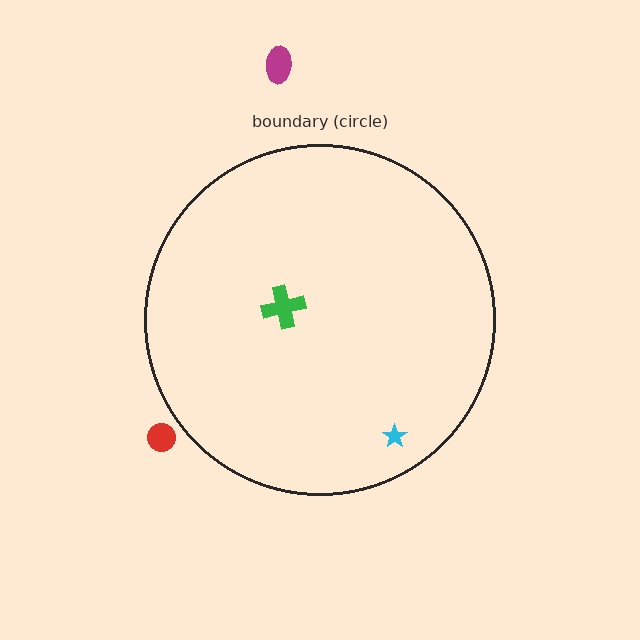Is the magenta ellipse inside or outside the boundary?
Outside.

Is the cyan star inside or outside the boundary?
Inside.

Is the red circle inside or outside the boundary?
Outside.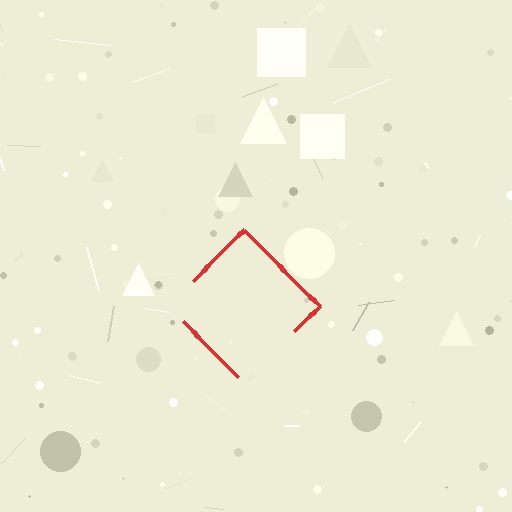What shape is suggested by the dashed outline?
The dashed outline suggests a diamond.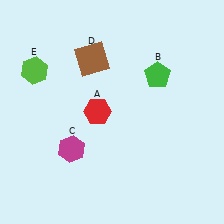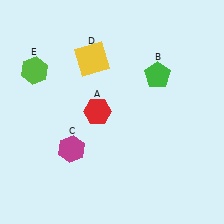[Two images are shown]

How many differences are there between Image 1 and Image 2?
There is 1 difference between the two images.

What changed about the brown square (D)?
In Image 1, D is brown. In Image 2, it changed to yellow.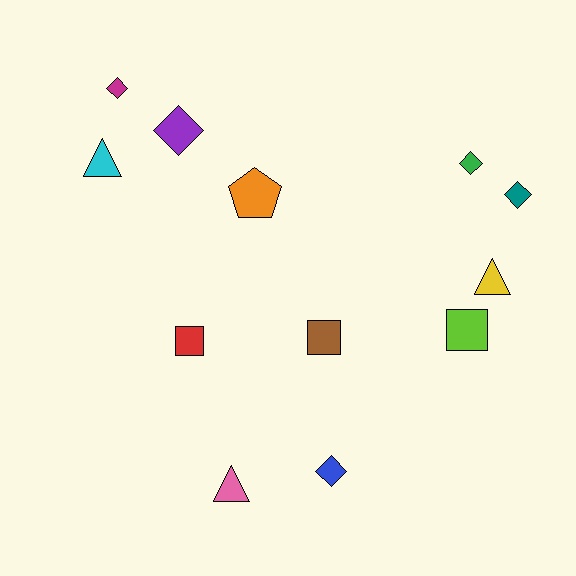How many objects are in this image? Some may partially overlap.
There are 12 objects.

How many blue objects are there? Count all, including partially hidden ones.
There is 1 blue object.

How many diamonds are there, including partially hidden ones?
There are 5 diamonds.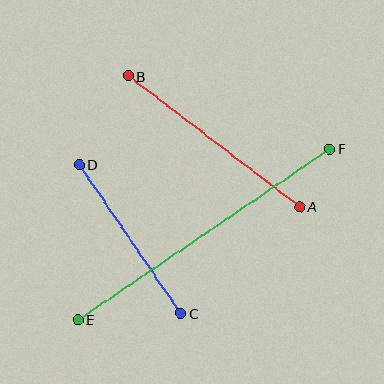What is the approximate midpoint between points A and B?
The midpoint is at approximately (214, 142) pixels.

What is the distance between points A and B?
The distance is approximately 216 pixels.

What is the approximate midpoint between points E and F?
The midpoint is at approximately (204, 234) pixels.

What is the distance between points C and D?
The distance is approximately 180 pixels.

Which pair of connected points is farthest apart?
Points E and F are farthest apart.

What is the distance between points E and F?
The distance is approximately 304 pixels.